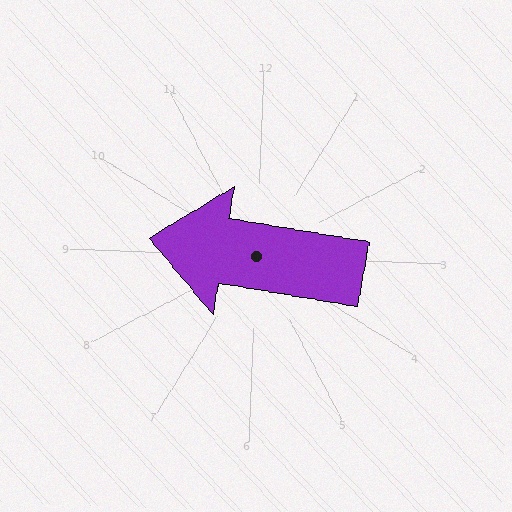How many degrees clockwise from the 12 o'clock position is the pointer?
Approximately 277 degrees.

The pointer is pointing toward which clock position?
Roughly 9 o'clock.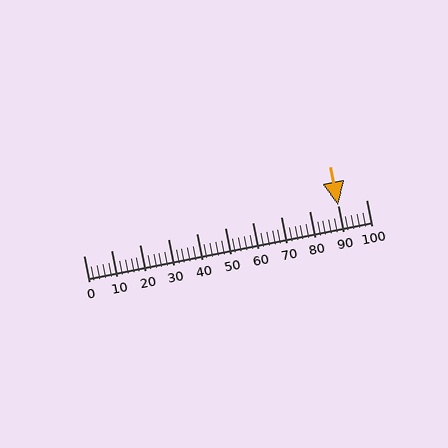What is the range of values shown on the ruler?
The ruler shows values from 0 to 100.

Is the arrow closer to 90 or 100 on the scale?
The arrow is closer to 90.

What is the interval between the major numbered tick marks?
The major tick marks are spaced 10 units apart.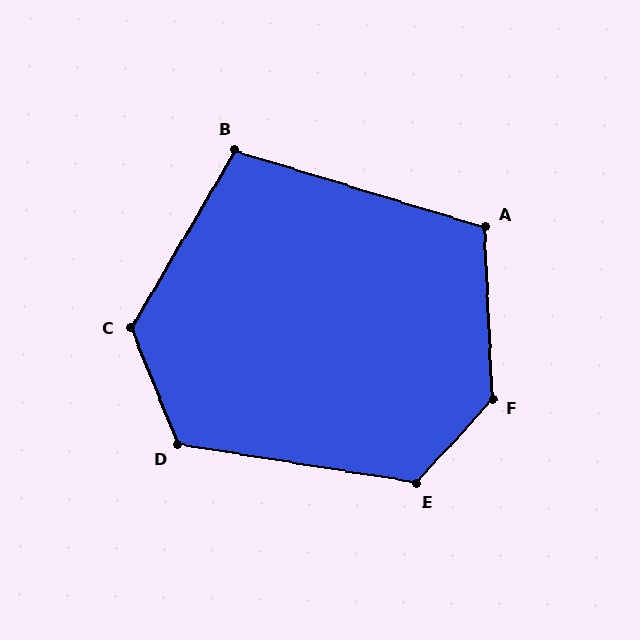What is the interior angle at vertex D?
Approximately 121 degrees (obtuse).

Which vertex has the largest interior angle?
F, at approximately 136 degrees.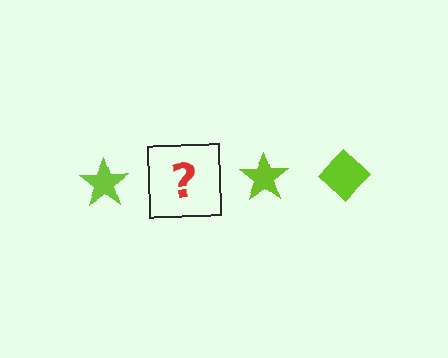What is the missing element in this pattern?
The missing element is a lime diamond.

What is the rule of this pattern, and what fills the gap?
The rule is that the pattern cycles through star, diamond shapes in lime. The gap should be filled with a lime diamond.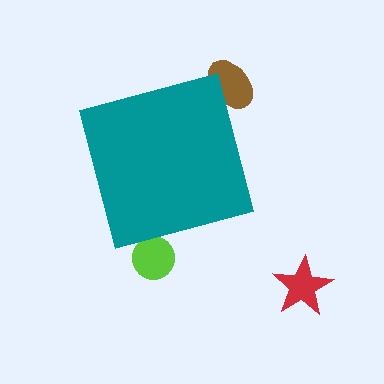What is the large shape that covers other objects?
A teal square.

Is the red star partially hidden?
No, the red star is fully visible.